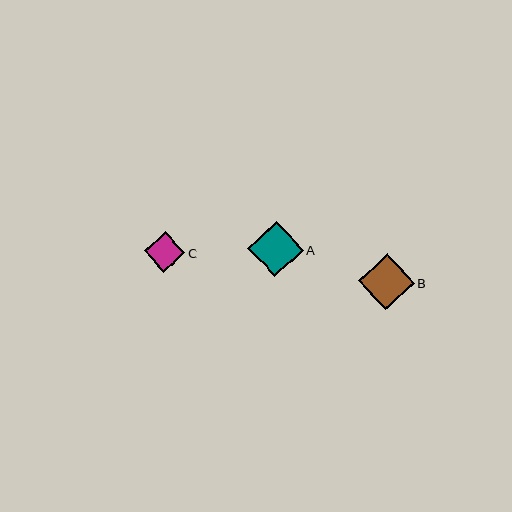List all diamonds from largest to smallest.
From largest to smallest: B, A, C.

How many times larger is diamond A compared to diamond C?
Diamond A is approximately 1.4 times the size of diamond C.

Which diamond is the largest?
Diamond B is the largest with a size of approximately 56 pixels.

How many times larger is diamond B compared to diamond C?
Diamond B is approximately 1.4 times the size of diamond C.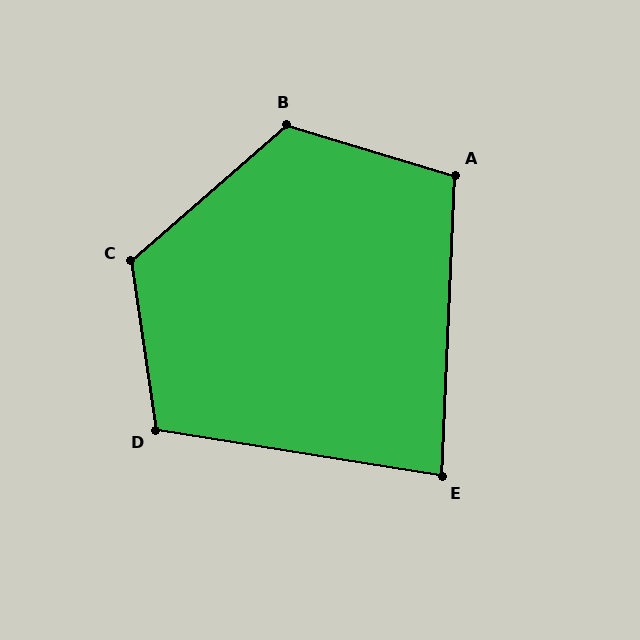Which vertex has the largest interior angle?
C, at approximately 123 degrees.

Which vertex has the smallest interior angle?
E, at approximately 84 degrees.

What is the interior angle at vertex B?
Approximately 122 degrees (obtuse).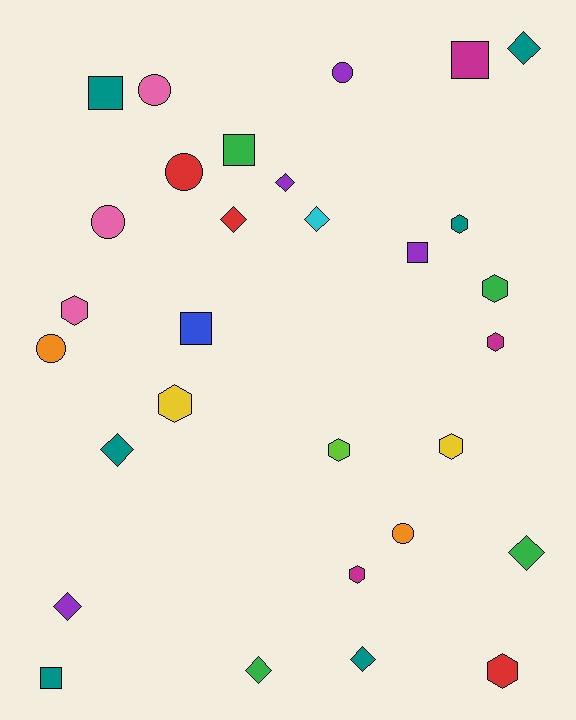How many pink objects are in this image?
There are 3 pink objects.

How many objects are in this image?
There are 30 objects.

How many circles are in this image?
There are 6 circles.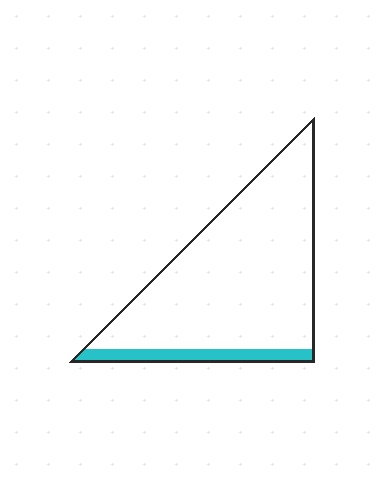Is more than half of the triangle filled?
No.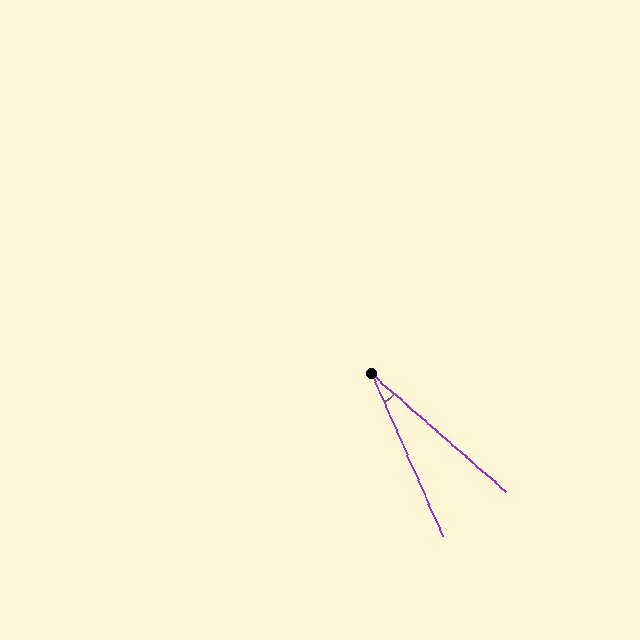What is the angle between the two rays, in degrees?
Approximately 25 degrees.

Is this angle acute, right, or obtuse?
It is acute.